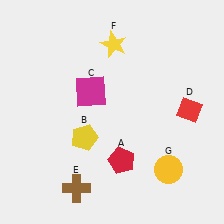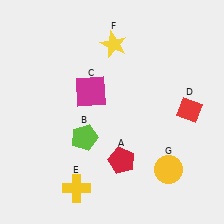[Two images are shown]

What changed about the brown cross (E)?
In Image 1, E is brown. In Image 2, it changed to yellow.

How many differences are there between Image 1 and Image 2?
There are 2 differences between the two images.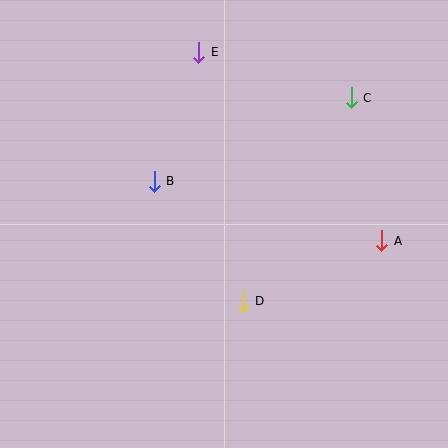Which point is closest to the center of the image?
Point D at (243, 301) is closest to the center.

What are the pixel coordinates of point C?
Point C is at (351, 98).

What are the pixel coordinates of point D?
Point D is at (243, 301).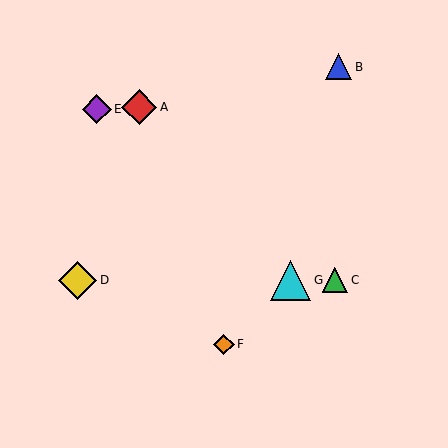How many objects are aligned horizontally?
3 objects (C, D, G) are aligned horizontally.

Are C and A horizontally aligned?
No, C is at y≈280 and A is at y≈107.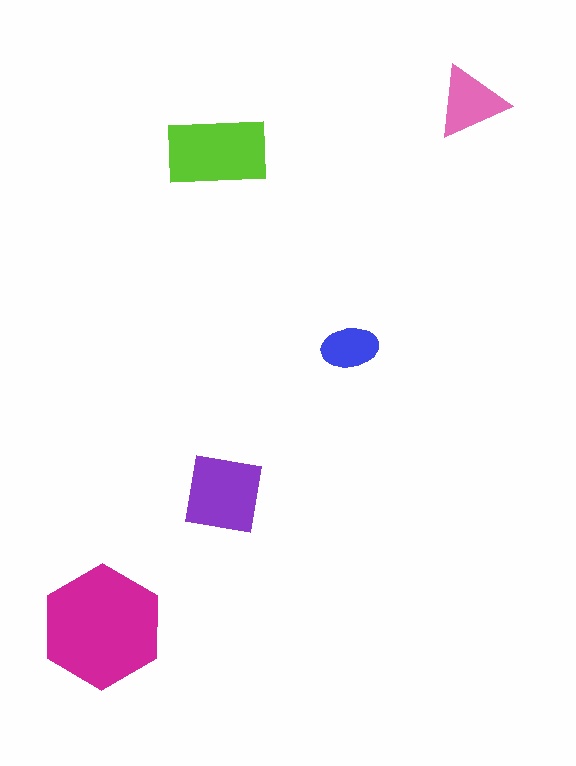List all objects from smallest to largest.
The blue ellipse, the pink triangle, the purple square, the lime rectangle, the magenta hexagon.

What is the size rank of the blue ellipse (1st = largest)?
5th.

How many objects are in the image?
There are 5 objects in the image.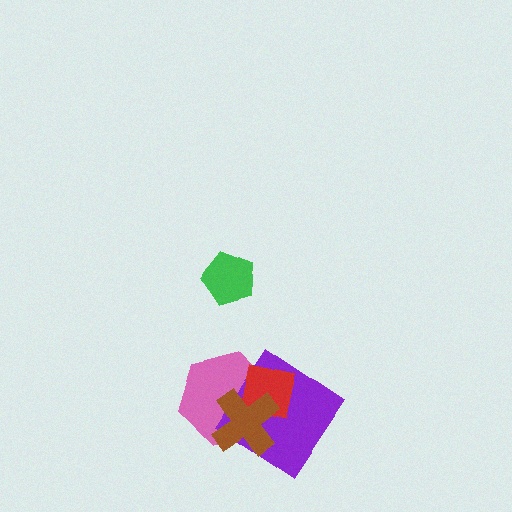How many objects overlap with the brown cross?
3 objects overlap with the brown cross.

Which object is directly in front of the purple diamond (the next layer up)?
The red square is directly in front of the purple diamond.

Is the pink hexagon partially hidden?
Yes, it is partially covered by another shape.